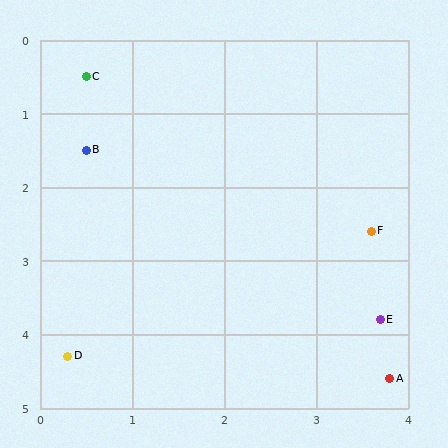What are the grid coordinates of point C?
Point C is at approximately (0.5, 0.5).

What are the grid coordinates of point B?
Point B is at approximately (0.5, 1.5).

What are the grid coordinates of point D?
Point D is at approximately (0.3, 4.3).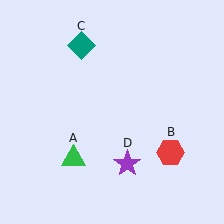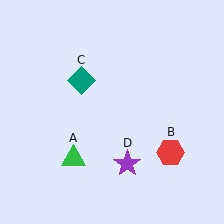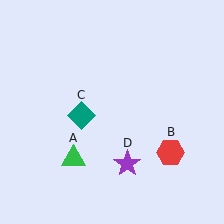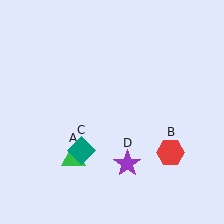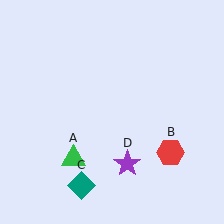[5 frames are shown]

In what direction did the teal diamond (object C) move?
The teal diamond (object C) moved down.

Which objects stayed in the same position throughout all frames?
Green triangle (object A) and red hexagon (object B) and purple star (object D) remained stationary.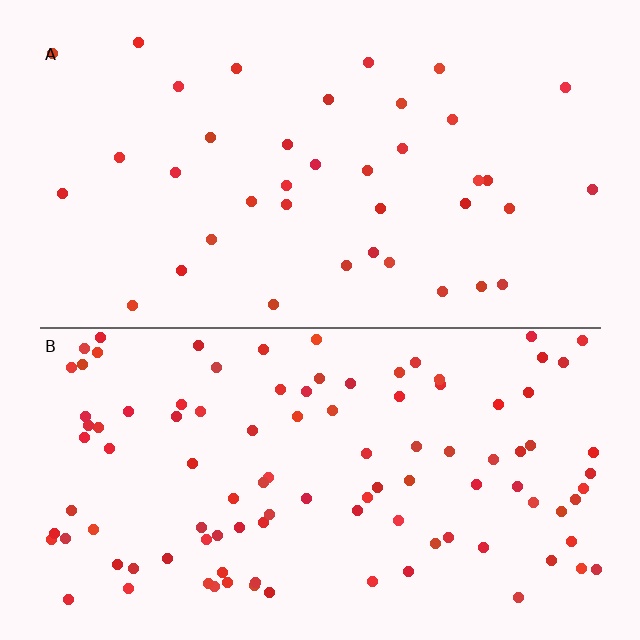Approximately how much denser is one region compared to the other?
Approximately 2.7× — region B over region A.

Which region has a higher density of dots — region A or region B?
B (the bottom).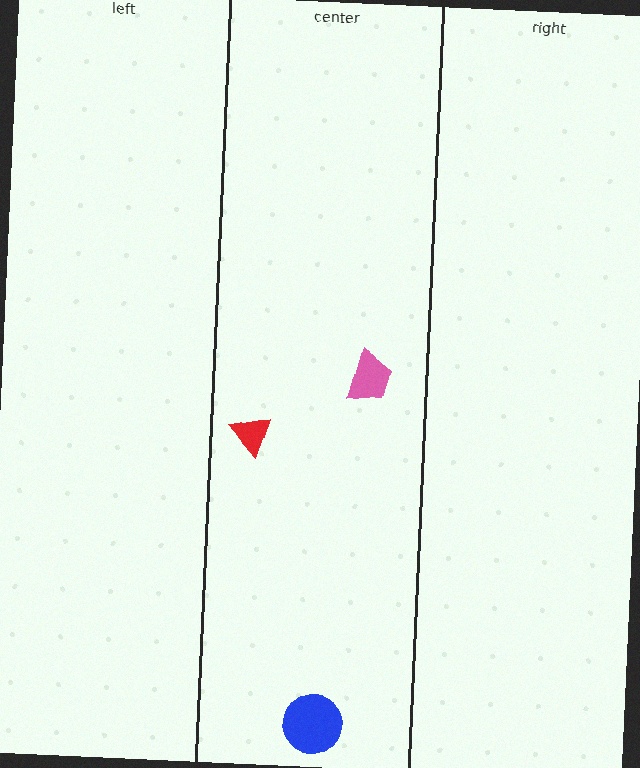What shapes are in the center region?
The blue circle, the red triangle, the pink trapezoid.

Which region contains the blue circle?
The center region.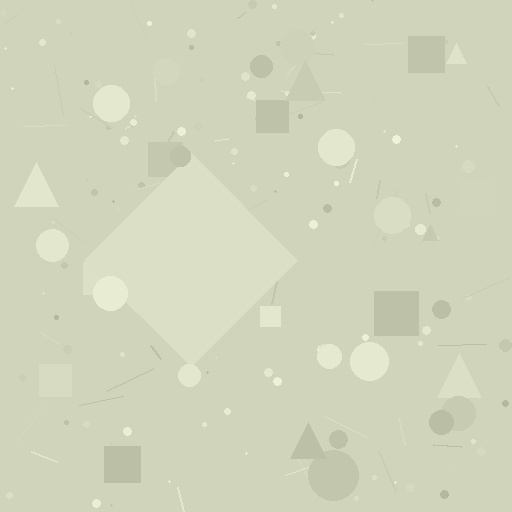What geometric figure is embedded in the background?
A diamond is embedded in the background.